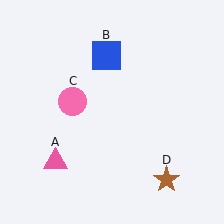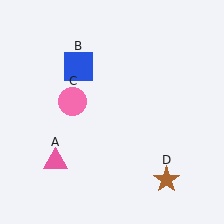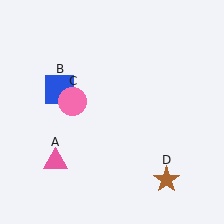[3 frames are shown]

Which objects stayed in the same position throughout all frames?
Pink triangle (object A) and pink circle (object C) and brown star (object D) remained stationary.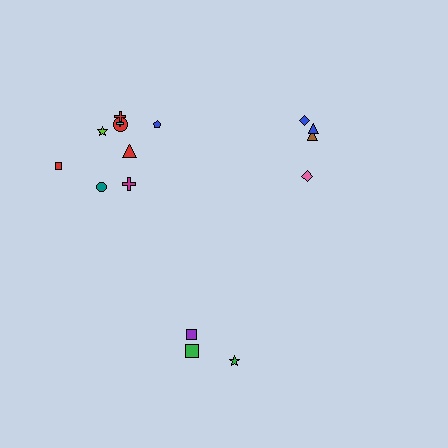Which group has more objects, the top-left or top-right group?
The top-left group.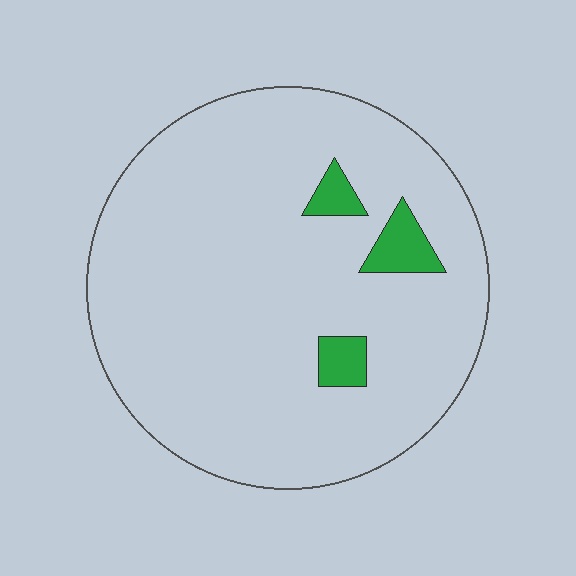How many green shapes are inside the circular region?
3.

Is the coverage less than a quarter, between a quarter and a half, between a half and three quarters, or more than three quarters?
Less than a quarter.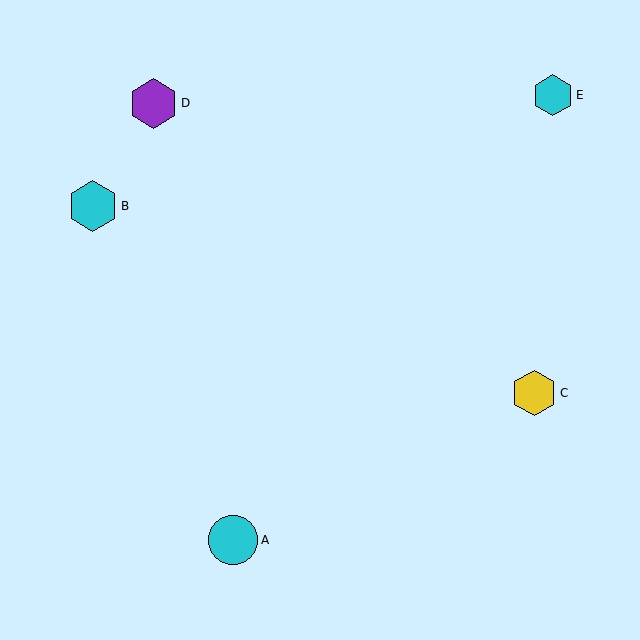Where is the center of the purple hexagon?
The center of the purple hexagon is at (154, 103).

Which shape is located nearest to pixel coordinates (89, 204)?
The cyan hexagon (labeled B) at (93, 206) is nearest to that location.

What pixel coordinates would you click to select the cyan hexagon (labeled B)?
Click at (93, 206) to select the cyan hexagon B.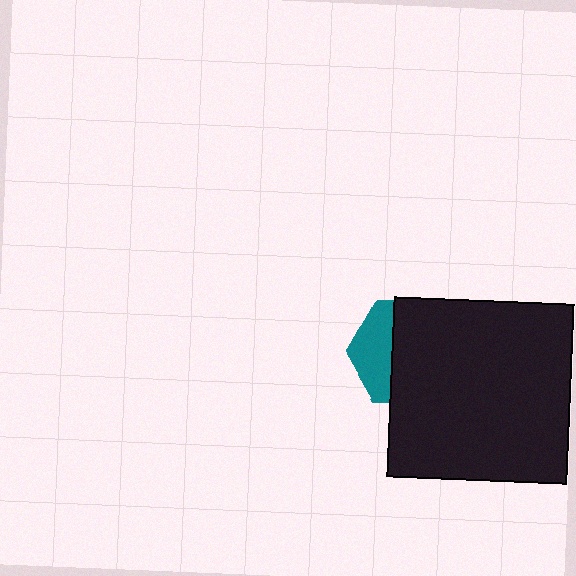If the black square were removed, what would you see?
You would see the complete teal hexagon.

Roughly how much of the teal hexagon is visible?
A small part of it is visible (roughly 35%).